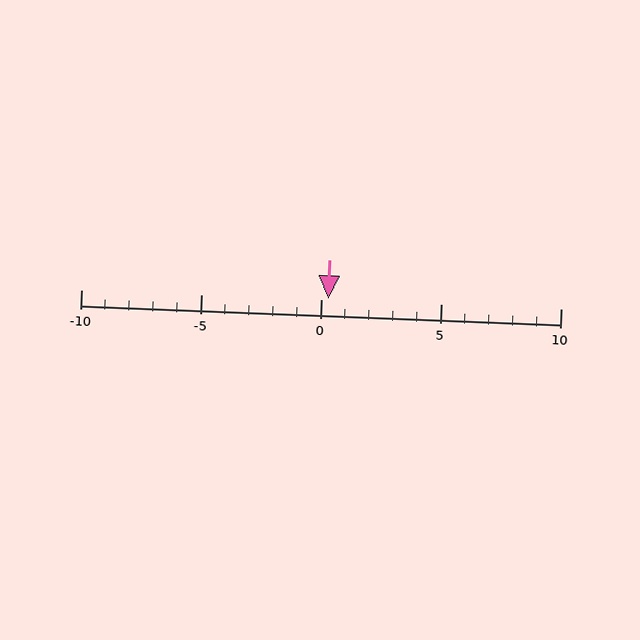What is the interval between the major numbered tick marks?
The major tick marks are spaced 5 units apart.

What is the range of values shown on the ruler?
The ruler shows values from -10 to 10.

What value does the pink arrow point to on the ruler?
The pink arrow points to approximately 0.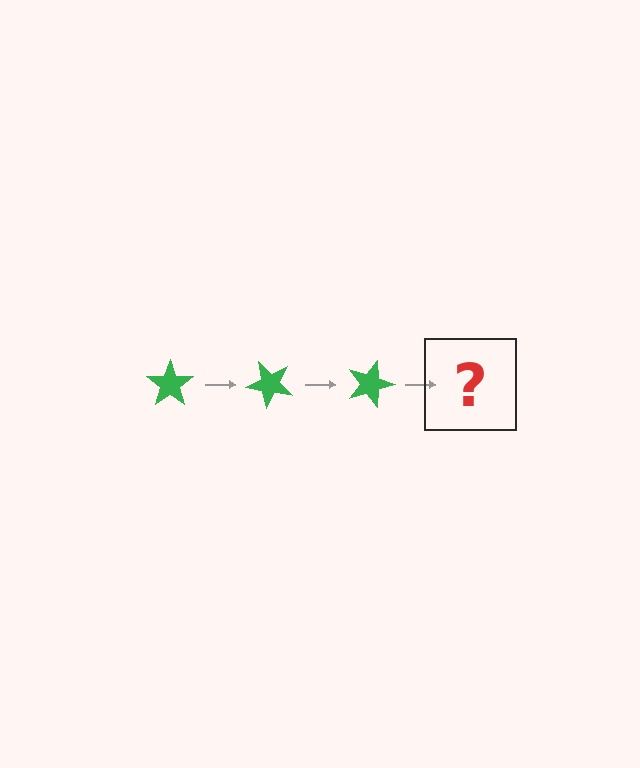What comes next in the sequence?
The next element should be a green star rotated 135 degrees.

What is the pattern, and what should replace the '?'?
The pattern is that the star rotates 45 degrees each step. The '?' should be a green star rotated 135 degrees.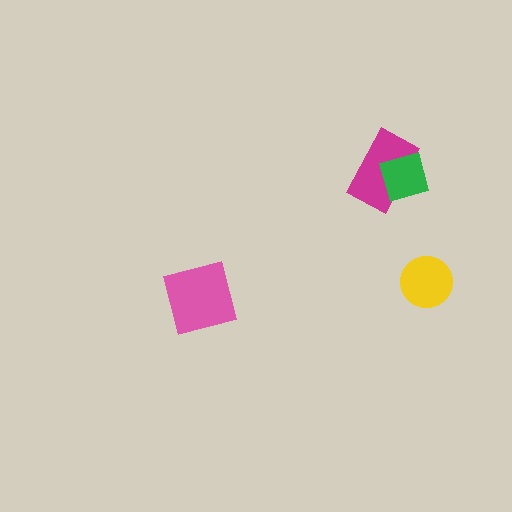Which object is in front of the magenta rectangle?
The green diamond is in front of the magenta rectangle.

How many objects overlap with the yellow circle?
0 objects overlap with the yellow circle.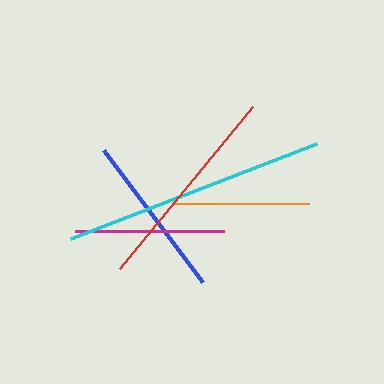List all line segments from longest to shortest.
From longest to shortest: cyan, red, blue, magenta, orange.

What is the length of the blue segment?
The blue segment is approximately 165 pixels long.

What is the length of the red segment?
The red segment is approximately 210 pixels long.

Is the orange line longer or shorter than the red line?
The red line is longer than the orange line.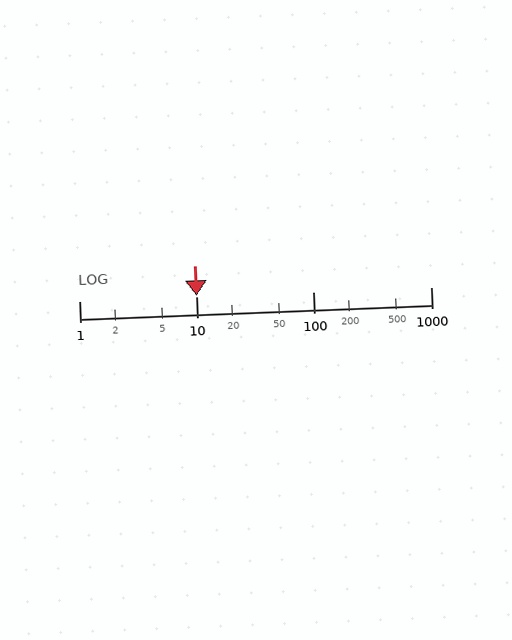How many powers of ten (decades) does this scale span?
The scale spans 3 decades, from 1 to 1000.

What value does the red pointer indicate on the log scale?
The pointer indicates approximately 10.